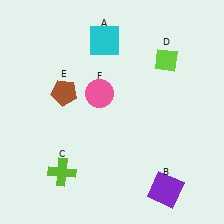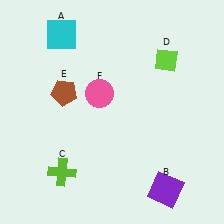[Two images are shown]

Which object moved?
The cyan square (A) moved left.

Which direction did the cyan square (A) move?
The cyan square (A) moved left.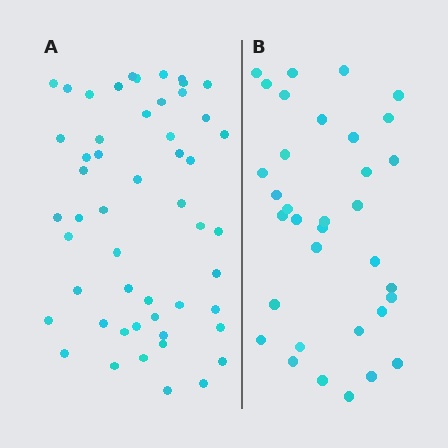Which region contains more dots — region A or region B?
Region A (the left region) has more dots.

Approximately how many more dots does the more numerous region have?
Region A has approximately 20 more dots than region B.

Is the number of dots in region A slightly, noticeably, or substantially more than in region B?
Region A has substantially more. The ratio is roughly 1.5 to 1.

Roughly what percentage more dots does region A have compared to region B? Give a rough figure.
About 55% more.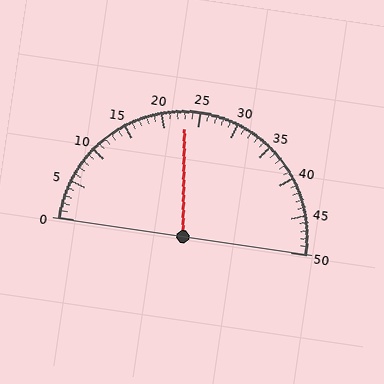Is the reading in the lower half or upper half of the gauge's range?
The reading is in the lower half of the range (0 to 50).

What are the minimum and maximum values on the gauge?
The gauge ranges from 0 to 50.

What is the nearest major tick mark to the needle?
The nearest major tick mark is 25.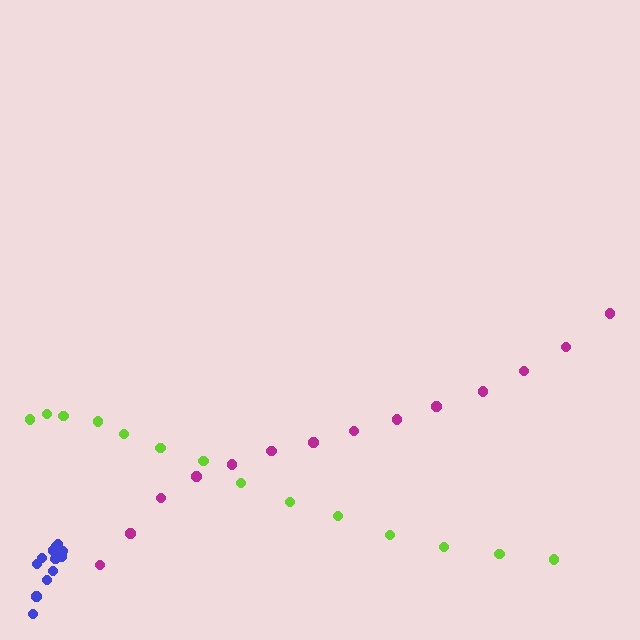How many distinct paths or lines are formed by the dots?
There are 3 distinct paths.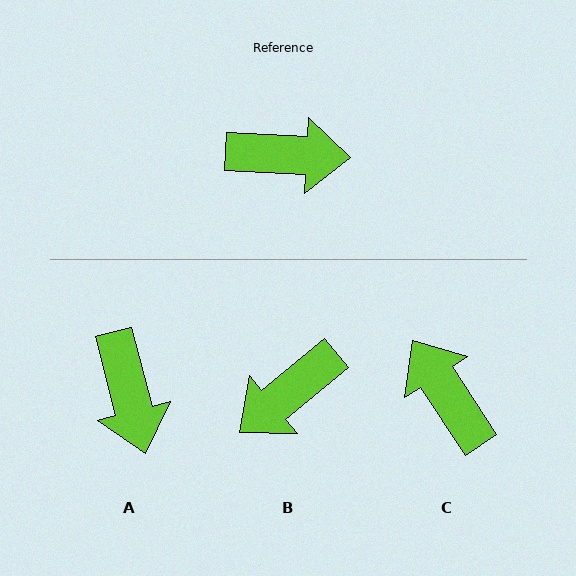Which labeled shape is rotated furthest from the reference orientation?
B, about 137 degrees away.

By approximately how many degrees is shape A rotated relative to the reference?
Approximately 73 degrees clockwise.